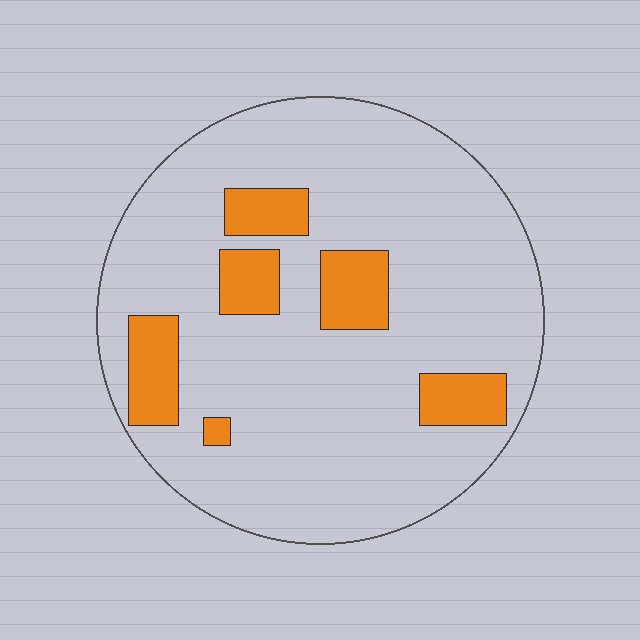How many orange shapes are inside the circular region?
6.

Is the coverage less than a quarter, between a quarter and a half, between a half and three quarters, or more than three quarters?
Less than a quarter.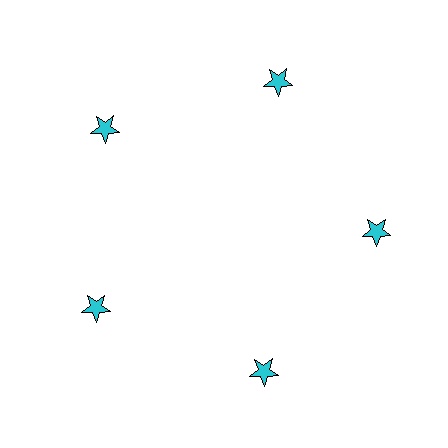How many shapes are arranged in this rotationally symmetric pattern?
There are 5 shapes, arranged in 5 groups of 1.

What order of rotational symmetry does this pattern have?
This pattern has 5-fold rotational symmetry.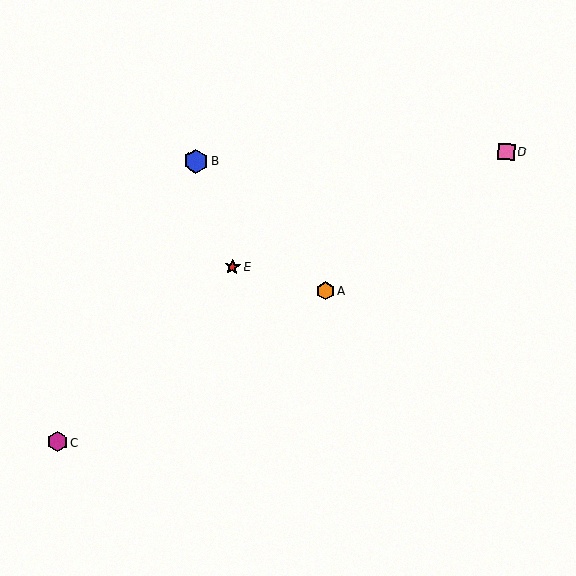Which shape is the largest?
The blue hexagon (labeled B) is the largest.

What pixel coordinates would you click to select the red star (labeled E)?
Click at (232, 267) to select the red star E.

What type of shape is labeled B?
Shape B is a blue hexagon.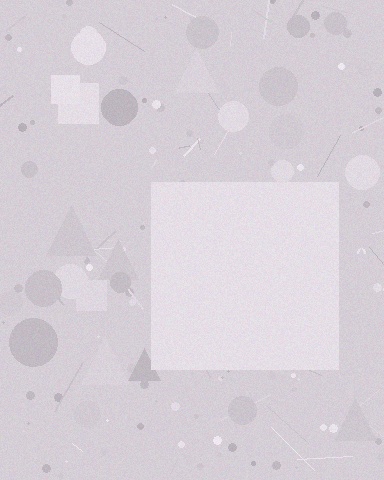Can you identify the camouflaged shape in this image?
The camouflaged shape is a square.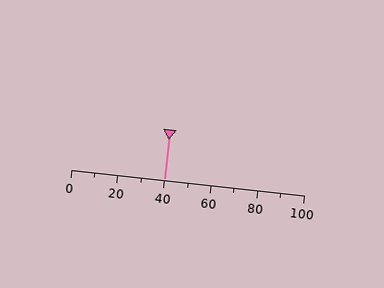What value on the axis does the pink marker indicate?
The marker indicates approximately 40.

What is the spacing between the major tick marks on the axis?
The major ticks are spaced 20 apart.